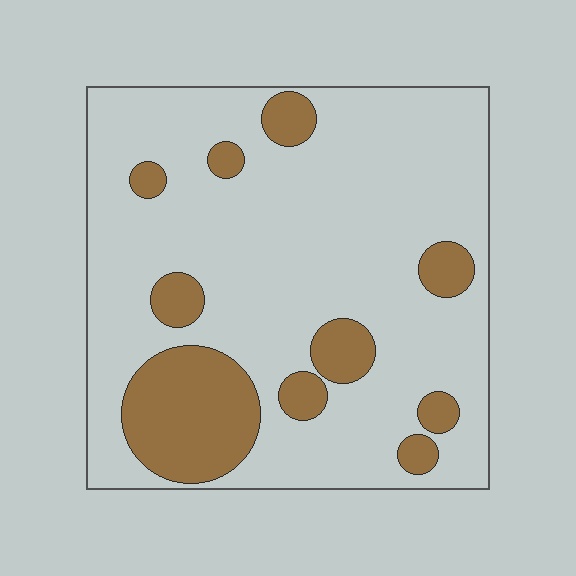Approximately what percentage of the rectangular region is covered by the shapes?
Approximately 20%.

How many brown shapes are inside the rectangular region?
10.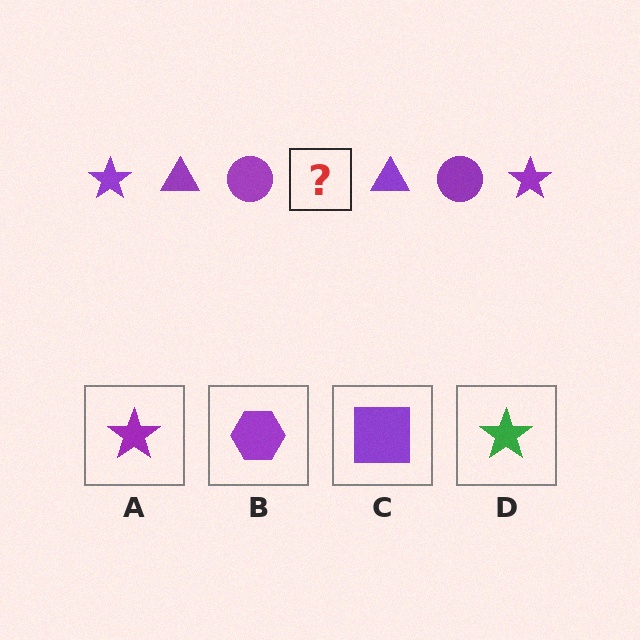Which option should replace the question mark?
Option A.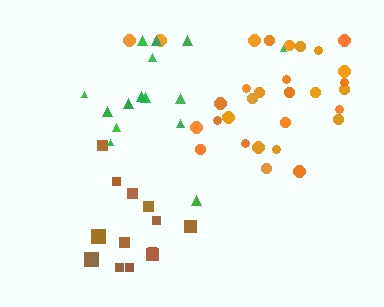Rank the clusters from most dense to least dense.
orange, brown, green.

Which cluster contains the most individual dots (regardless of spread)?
Orange (30).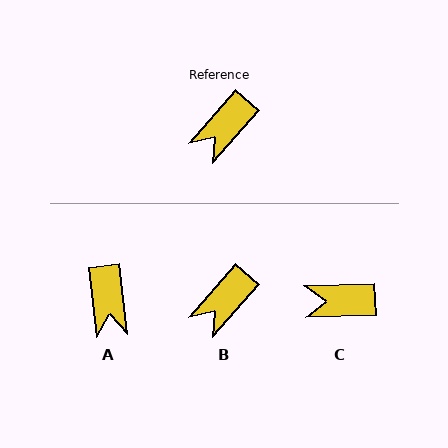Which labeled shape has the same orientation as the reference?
B.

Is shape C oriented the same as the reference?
No, it is off by about 47 degrees.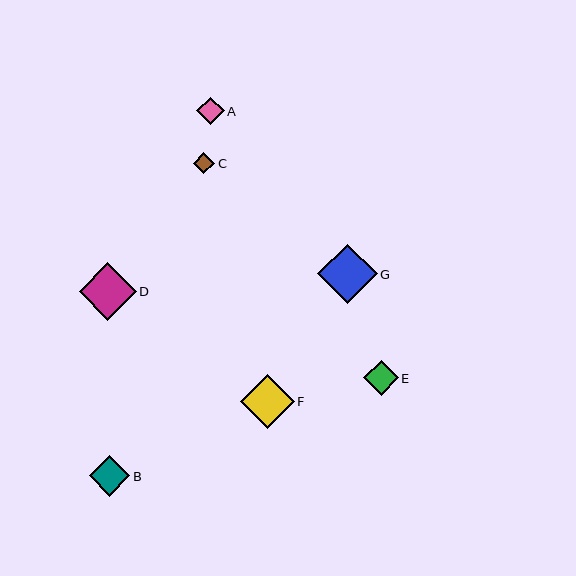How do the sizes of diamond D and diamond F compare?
Diamond D and diamond F are approximately the same size.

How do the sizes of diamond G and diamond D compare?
Diamond G and diamond D are approximately the same size.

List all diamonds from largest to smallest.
From largest to smallest: G, D, F, B, E, A, C.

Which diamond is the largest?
Diamond G is the largest with a size of approximately 59 pixels.